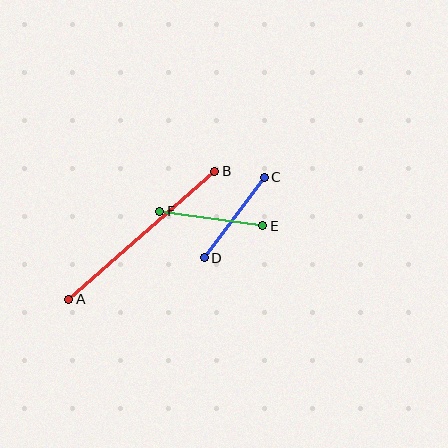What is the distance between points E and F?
The distance is approximately 104 pixels.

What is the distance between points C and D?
The distance is approximately 100 pixels.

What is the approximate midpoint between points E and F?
The midpoint is at approximately (211, 218) pixels.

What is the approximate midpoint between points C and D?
The midpoint is at approximately (234, 218) pixels.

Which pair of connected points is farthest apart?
Points A and B are farthest apart.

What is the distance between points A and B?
The distance is approximately 194 pixels.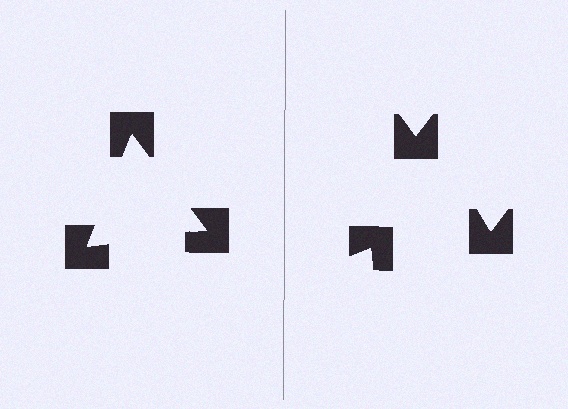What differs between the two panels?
The notched squares are positioned identically on both sides; only the wedge orientations differ. On the left they align to a triangle; on the right they are misaligned.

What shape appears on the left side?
An illusory triangle.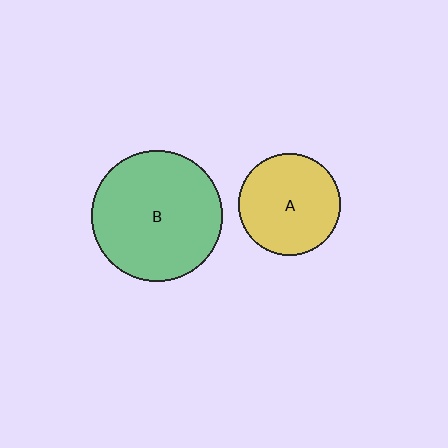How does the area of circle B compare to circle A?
Approximately 1.6 times.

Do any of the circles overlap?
No, none of the circles overlap.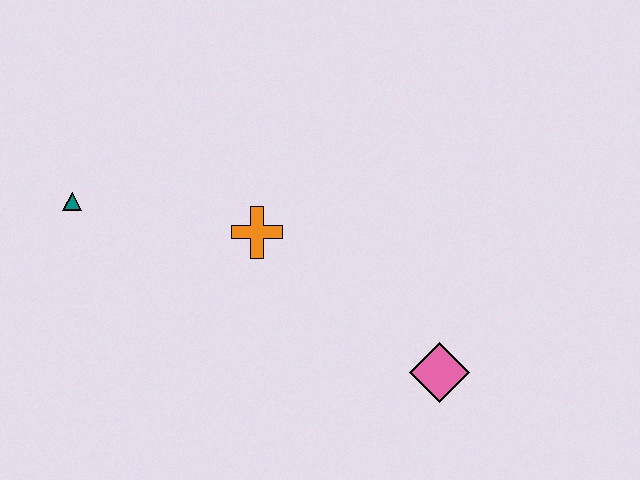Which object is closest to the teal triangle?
The orange cross is closest to the teal triangle.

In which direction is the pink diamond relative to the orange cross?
The pink diamond is to the right of the orange cross.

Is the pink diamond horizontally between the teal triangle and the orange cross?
No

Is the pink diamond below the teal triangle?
Yes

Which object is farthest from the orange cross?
The pink diamond is farthest from the orange cross.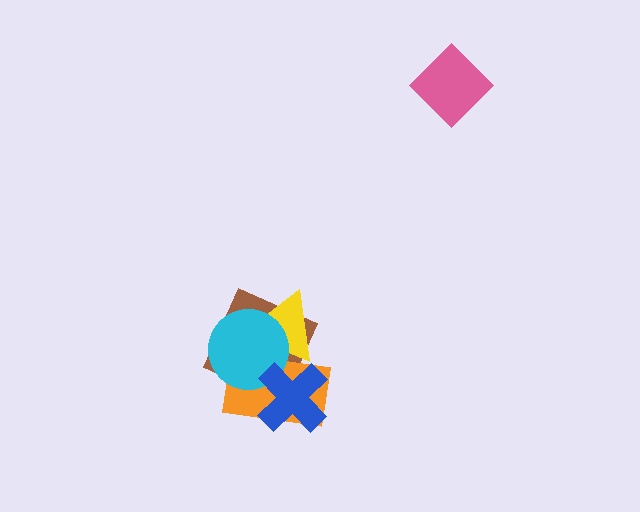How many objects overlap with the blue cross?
4 objects overlap with the blue cross.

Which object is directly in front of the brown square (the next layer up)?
The yellow triangle is directly in front of the brown square.